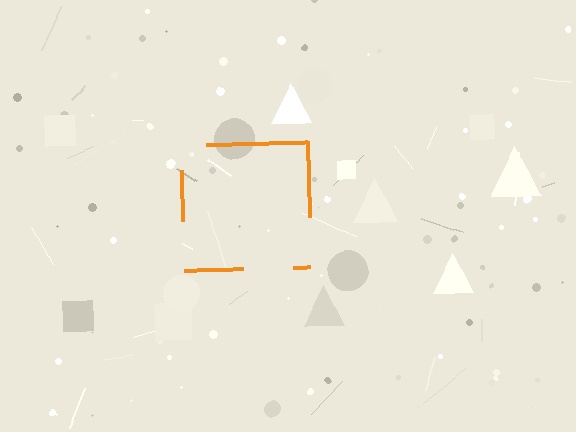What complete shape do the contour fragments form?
The contour fragments form a square.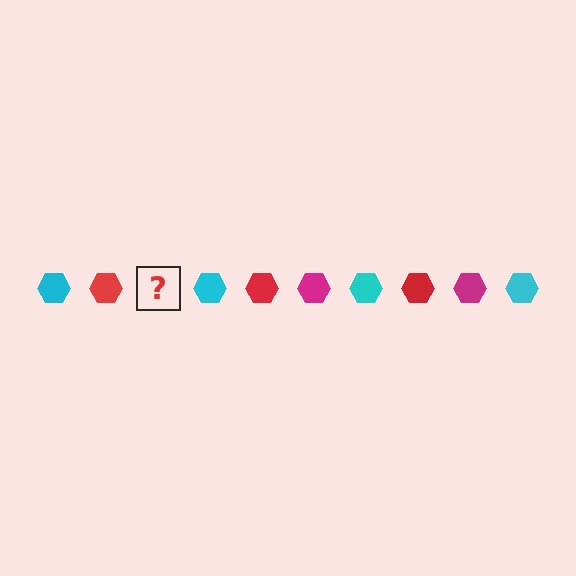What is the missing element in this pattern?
The missing element is a magenta hexagon.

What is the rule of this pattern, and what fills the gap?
The rule is that the pattern cycles through cyan, red, magenta hexagons. The gap should be filled with a magenta hexagon.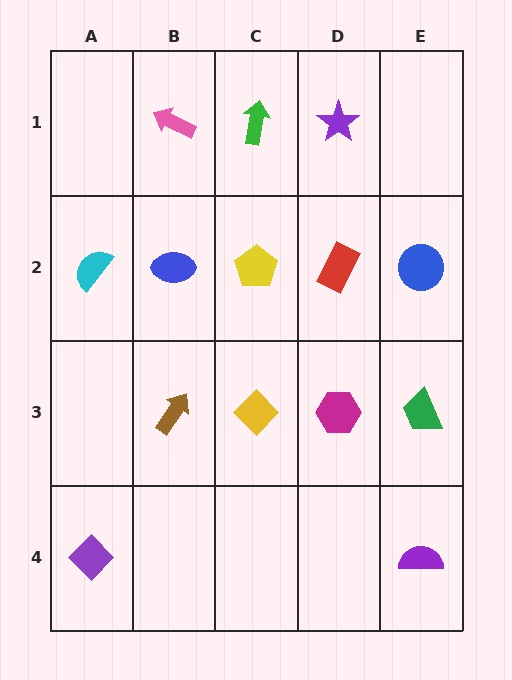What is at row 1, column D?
A purple star.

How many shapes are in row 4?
2 shapes.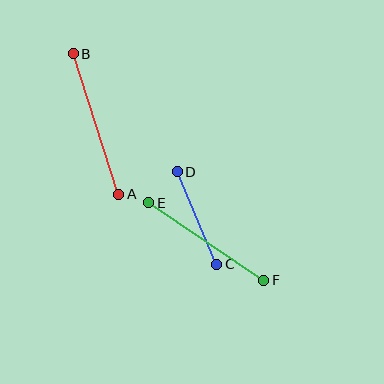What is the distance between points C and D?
The distance is approximately 101 pixels.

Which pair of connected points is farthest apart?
Points A and B are farthest apart.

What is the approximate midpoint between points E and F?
The midpoint is at approximately (206, 242) pixels.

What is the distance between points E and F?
The distance is approximately 138 pixels.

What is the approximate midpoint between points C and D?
The midpoint is at approximately (197, 218) pixels.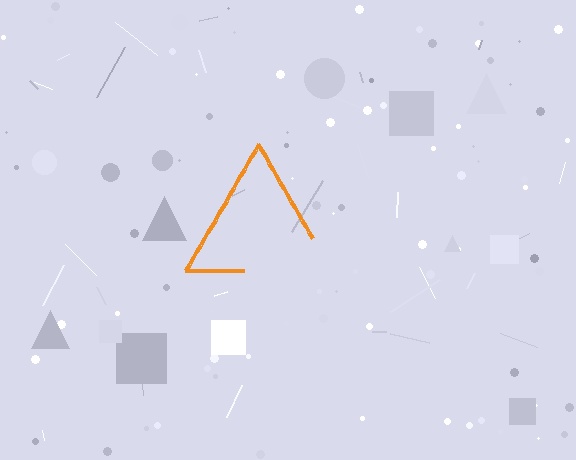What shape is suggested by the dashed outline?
The dashed outline suggests a triangle.